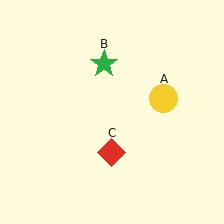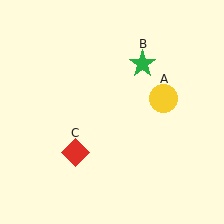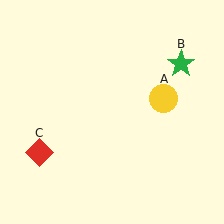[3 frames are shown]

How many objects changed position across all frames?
2 objects changed position: green star (object B), red diamond (object C).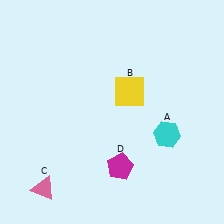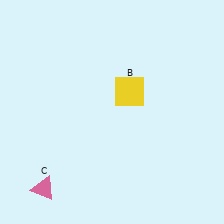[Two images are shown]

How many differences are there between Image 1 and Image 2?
There are 2 differences between the two images.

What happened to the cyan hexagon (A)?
The cyan hexagon (A) was removed in Image 2. It was in the bottom-right area of Image 1.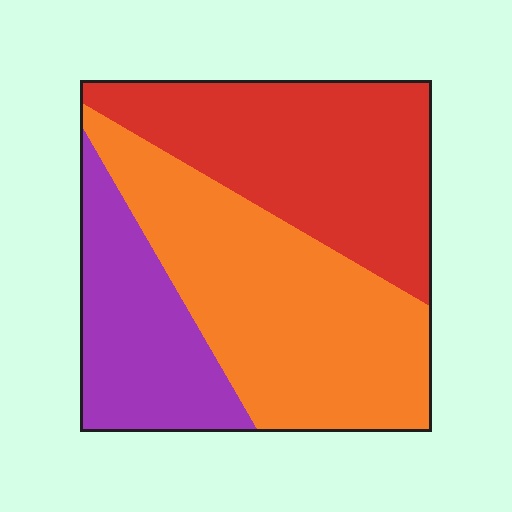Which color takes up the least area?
Purple, at roughly 20%.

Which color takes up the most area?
Orange, at roughly 40%.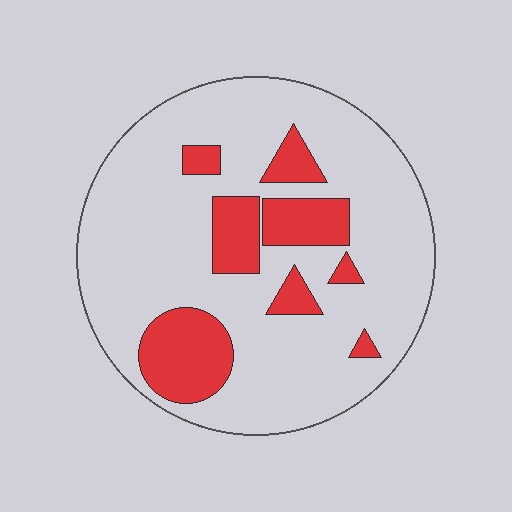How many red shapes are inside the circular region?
8.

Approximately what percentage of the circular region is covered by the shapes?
Approximately 20%.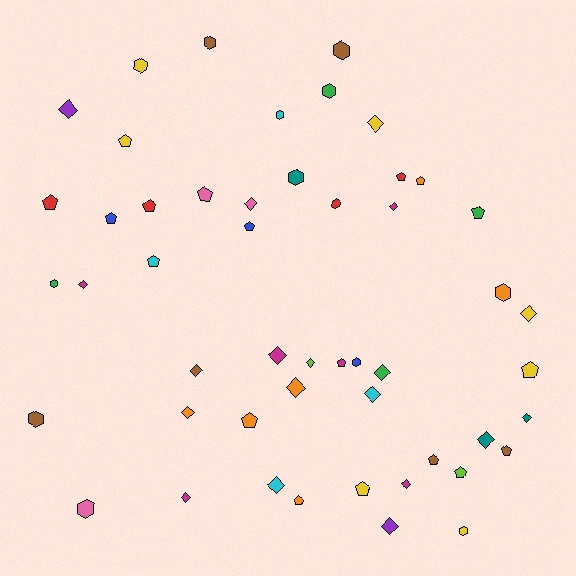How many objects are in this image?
There are 50 objects.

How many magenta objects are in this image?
There are 6 magenta objects.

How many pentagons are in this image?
There are 18 pentagons.